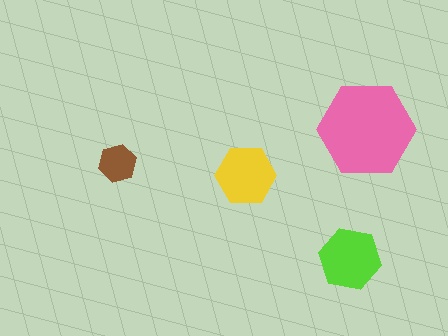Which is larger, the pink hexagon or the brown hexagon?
The pink one.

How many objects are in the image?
There are 4 objects in the image.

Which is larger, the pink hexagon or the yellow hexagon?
The pink one.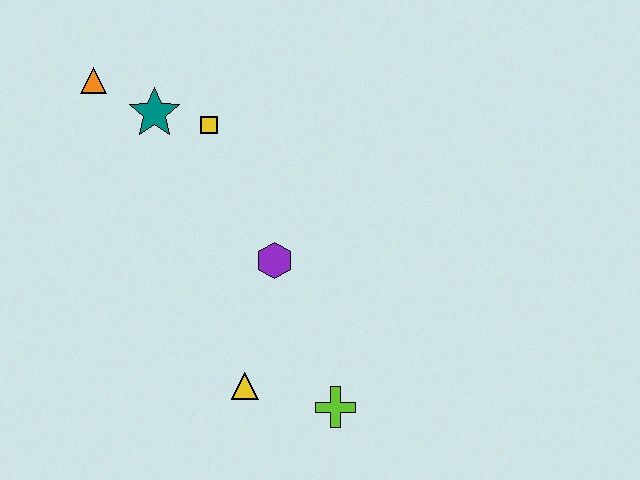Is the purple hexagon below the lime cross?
No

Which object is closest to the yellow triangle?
The lime cross is closest to the yellow triangle.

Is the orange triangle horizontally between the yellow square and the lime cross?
No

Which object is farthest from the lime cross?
The orange triangle is farthest from the lime cross.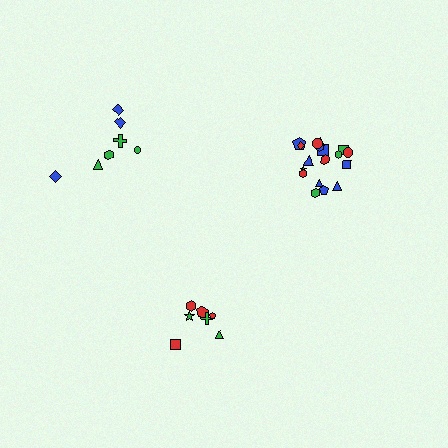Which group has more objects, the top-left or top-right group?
The top-right group.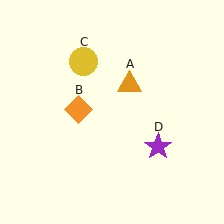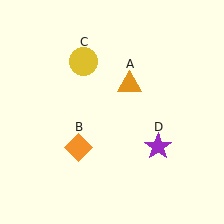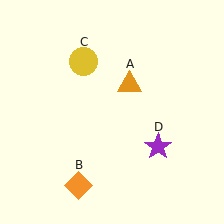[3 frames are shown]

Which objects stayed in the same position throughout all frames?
Orange triangle (object A) and yellow circle (object C) and purple star (object D) remained stationary.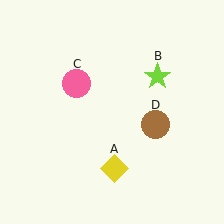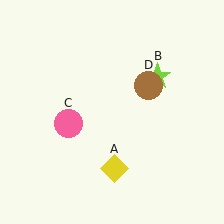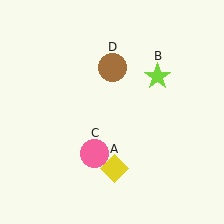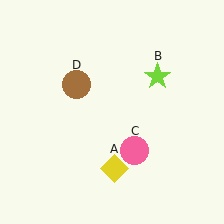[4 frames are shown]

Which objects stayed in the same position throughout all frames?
Yellow diamond (object A) and lime star (object B) remained stationary.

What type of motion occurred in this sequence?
The pink circle (object C), brown circle (object D) rotated counterclockwise around the center of the scene.